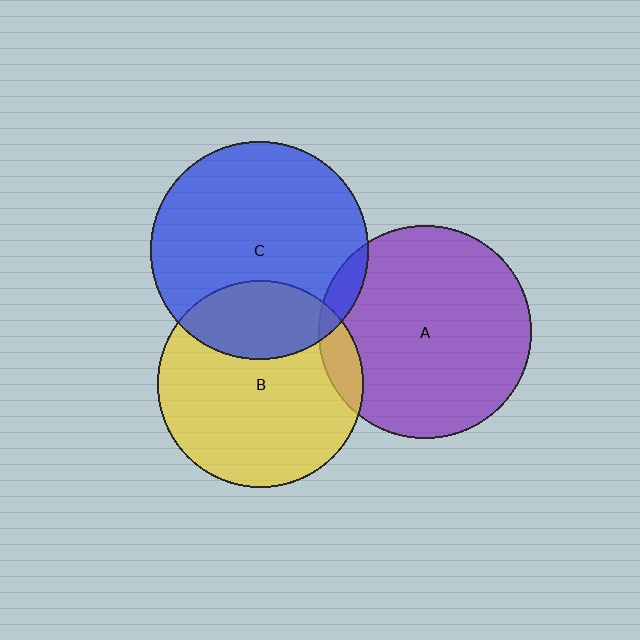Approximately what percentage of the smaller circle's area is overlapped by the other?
Approximately 5%.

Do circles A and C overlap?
Yes.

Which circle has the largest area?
Circle C (blue).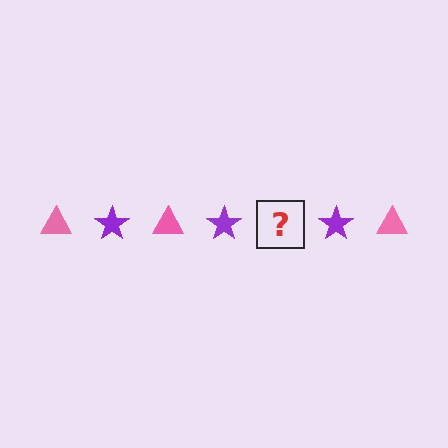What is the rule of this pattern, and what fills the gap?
The rule is that the pattern alternates between pink triangle and purple star. The gap should be filled with a pink triangle.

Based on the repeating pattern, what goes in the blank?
The blank should be a pink triangle.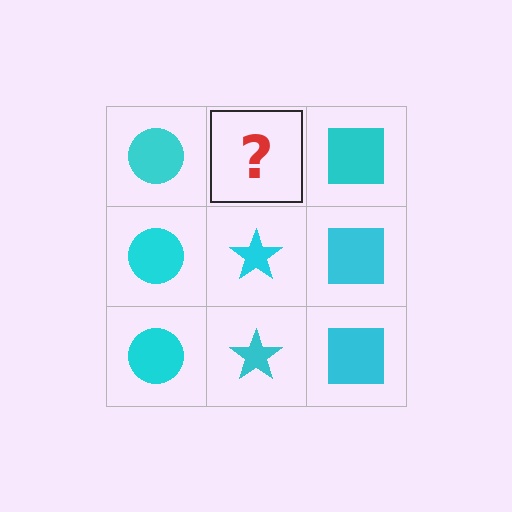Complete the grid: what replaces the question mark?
The question mark should be replaced with a cyan star.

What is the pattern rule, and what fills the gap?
The rule is that each column has a consistent shape. The gap should be filled with a cyan star.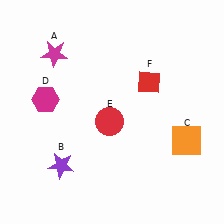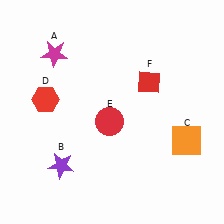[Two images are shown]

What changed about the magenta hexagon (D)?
In Image 1, D is magenta. In Image 2, it changed to red.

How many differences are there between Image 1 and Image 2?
There is 1 difference between the two images.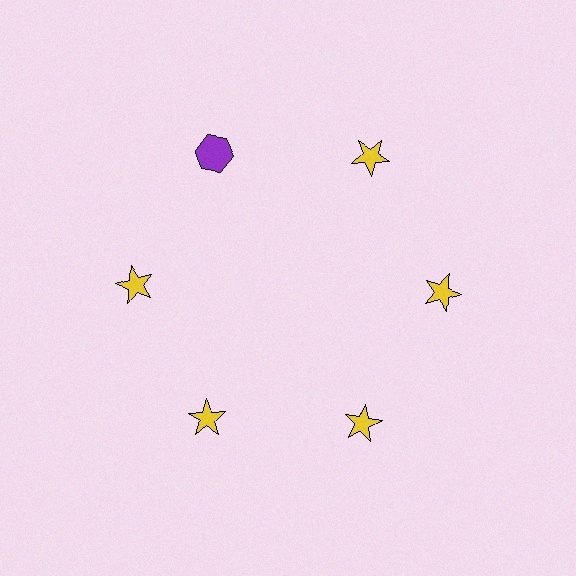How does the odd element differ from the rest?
It differs in both color (purple instead of yellow) and shape (hexagon instead of star).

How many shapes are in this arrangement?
There are 6 shapes arranged in a ring pattern.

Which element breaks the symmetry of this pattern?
The purple hexagon at roughly the 11 o'clock position breaks the symmetry. All other shapes are yellow stars.